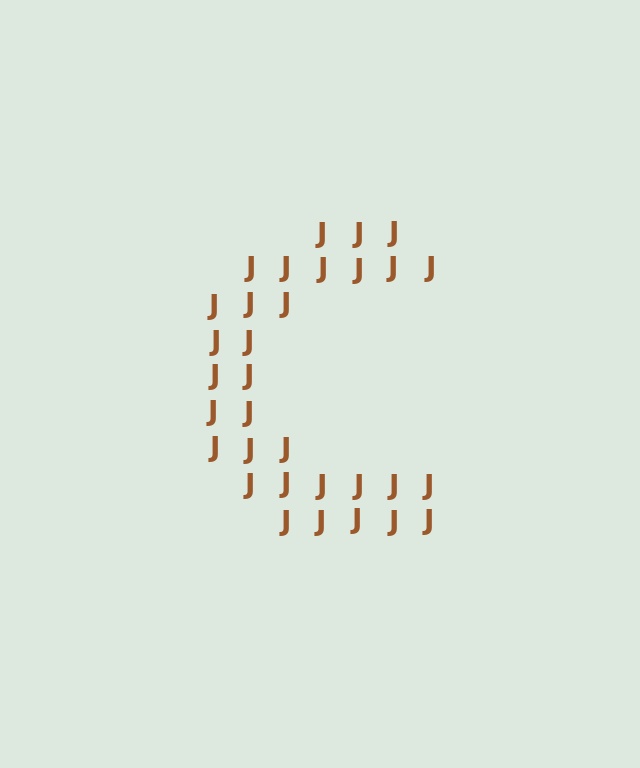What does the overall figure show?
The overall figure shows the letter C.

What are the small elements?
The small elements are letter J's.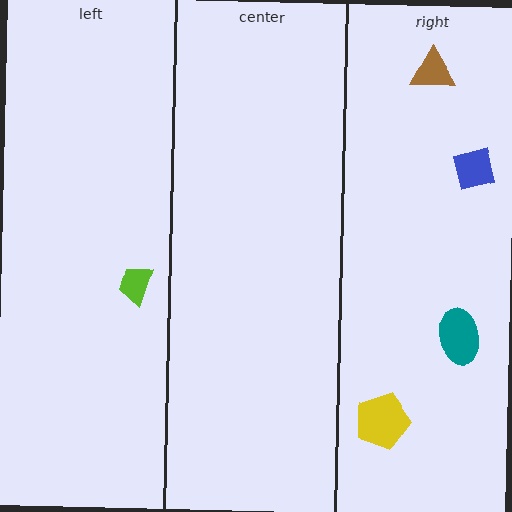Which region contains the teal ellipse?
The right region.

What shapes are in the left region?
The lime trapezoid.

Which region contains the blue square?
The right region.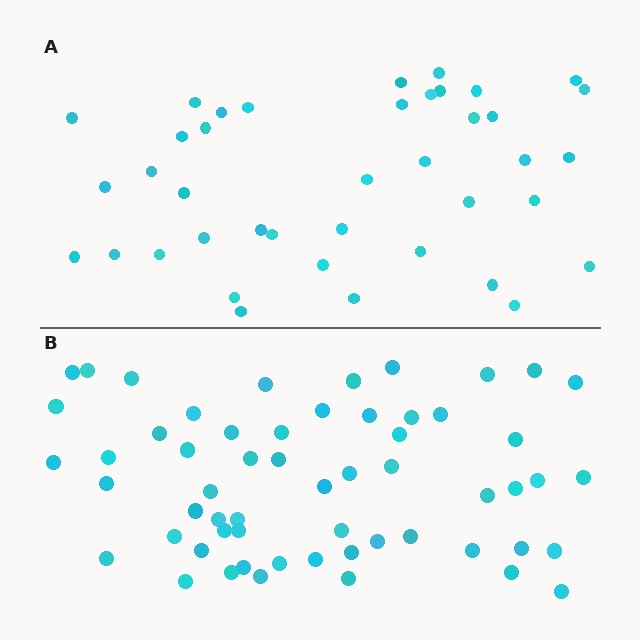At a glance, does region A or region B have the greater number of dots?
Region B (the bottom region) has more dots.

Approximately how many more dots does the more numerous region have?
Region B has approximately 20 more dots than region A.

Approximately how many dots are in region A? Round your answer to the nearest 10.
About 40 dots.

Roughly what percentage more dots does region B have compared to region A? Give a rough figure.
About 45% more.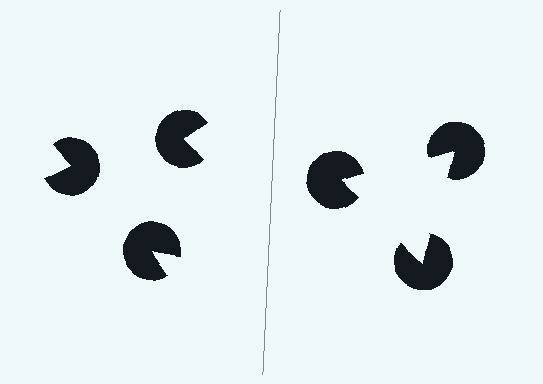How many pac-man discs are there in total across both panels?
6 — 3 on each side.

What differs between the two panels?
The pac-man discs are positioned identically on both sides; only the wedge orientations differ. On the right they align to a triangle; on the left they are misaligned.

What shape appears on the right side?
An illusory triangle.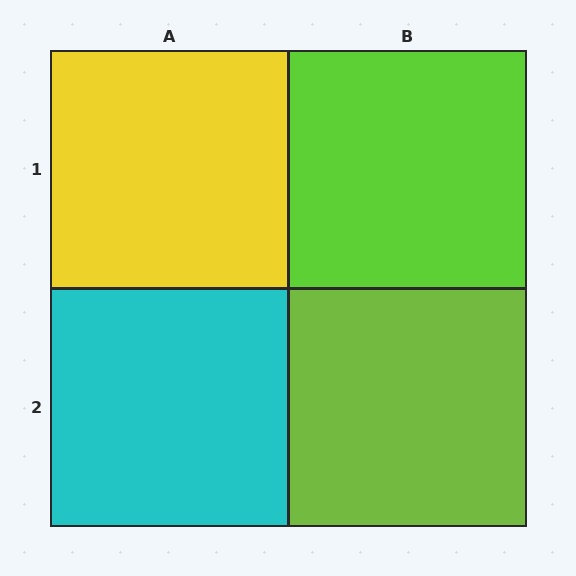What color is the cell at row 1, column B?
Lime.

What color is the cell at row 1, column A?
Yellow.